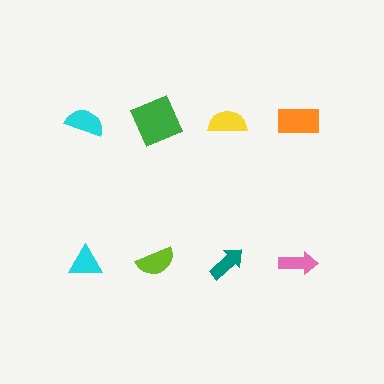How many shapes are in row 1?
4 shapes.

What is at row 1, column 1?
A cyan semicircle.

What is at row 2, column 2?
A lime semicircle.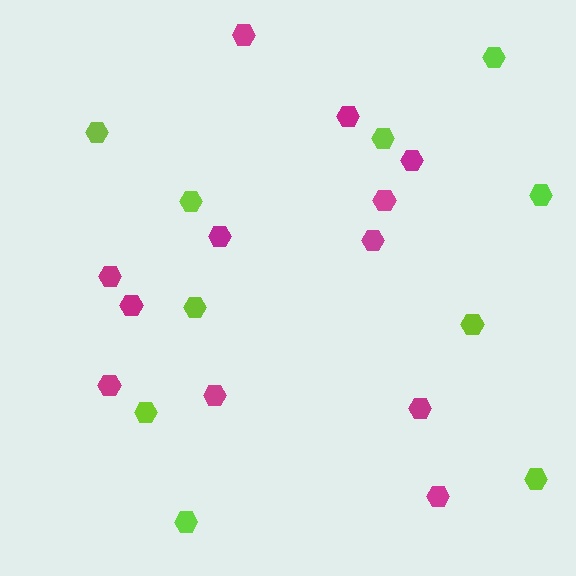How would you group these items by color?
There are 2 groups: one group of magenta hexagons (12) and one group of lime hexagons (10).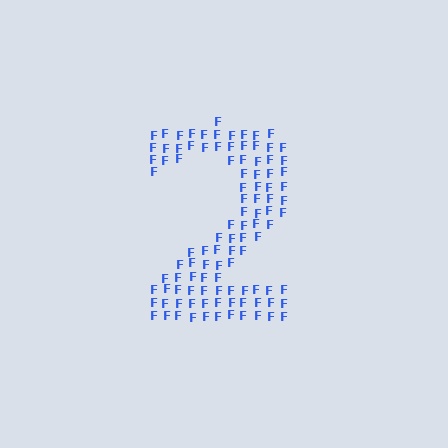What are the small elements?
The small elements are letter F's.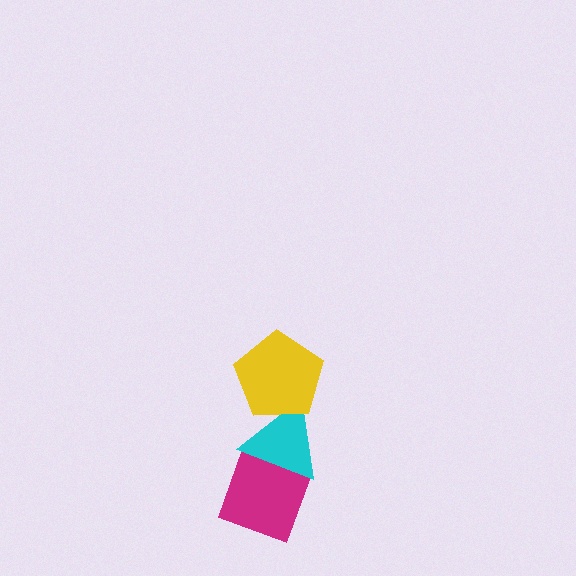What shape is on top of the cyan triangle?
The yellow pentagon is on top of the cyan triangle.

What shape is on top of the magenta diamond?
The cyan triangle is on top of the magenta diamond.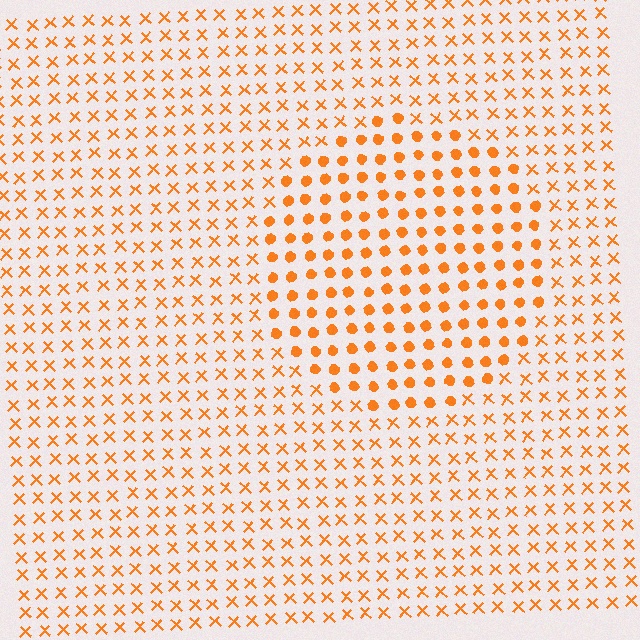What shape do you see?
I see a circle.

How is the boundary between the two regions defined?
The boundary is defined by a change in element shape: circles inside vs. X marks outside. All elements share the same color and spacing.